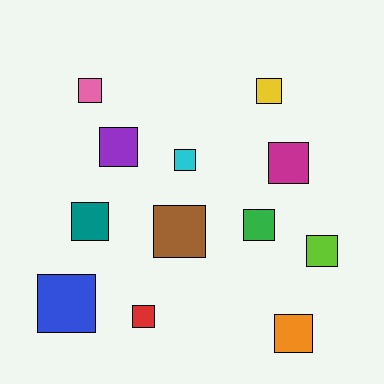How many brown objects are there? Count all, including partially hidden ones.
There is 1 brown object.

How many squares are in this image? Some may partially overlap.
There are 12 squares.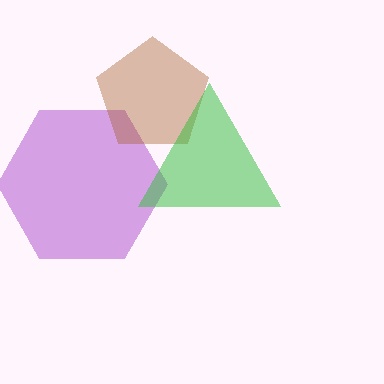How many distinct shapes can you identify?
There are 3 distinct shapes: a purple hexagon, a brown pentagon, a green triangle.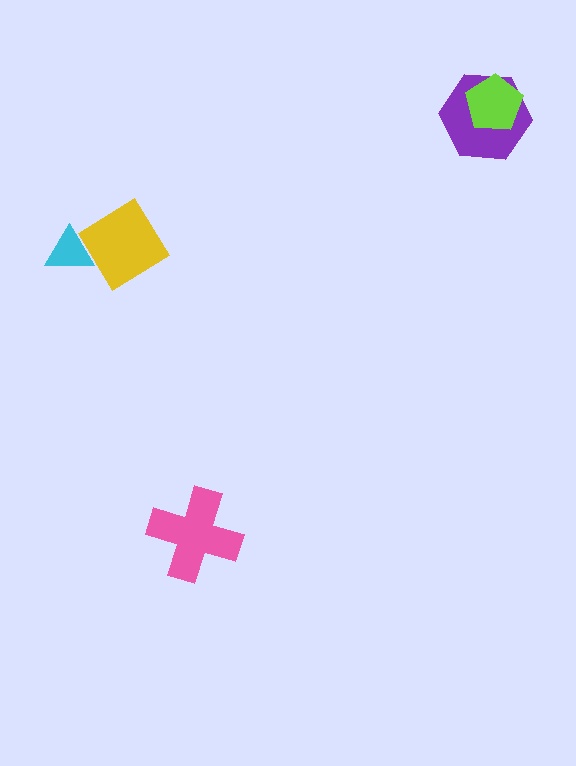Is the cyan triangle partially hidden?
Yes, it is partially covered by another shape.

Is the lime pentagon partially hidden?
No, no other shape covers it.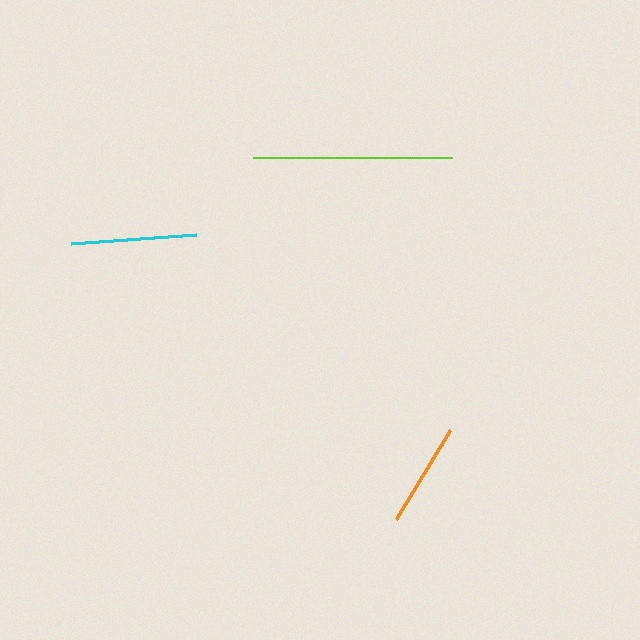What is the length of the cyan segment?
The cyan segment is approximately 125 pixels long.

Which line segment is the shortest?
The orange line is the shortest at approximately 104 pixels.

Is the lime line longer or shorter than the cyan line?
The lime line is longer than the cyan line.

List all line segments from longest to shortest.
From longest to shortest: lime, cyan, orange.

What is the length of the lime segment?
The lime segment is approximately 198 pixels long.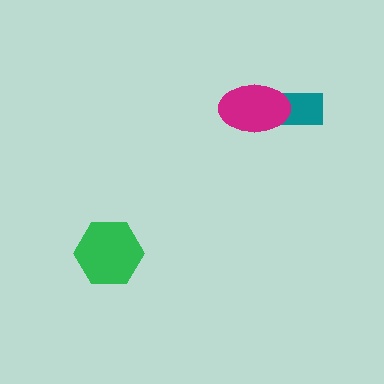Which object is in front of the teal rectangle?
The magenta ellipse is in front of the teal rectangle.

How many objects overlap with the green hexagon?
0 objects overlap with the green hexagon.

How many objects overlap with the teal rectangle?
1 object overlaps with the teal rectangle.